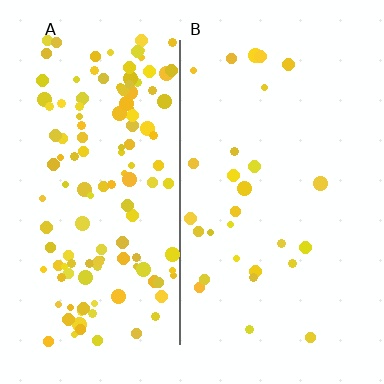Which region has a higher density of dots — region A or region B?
A (the left).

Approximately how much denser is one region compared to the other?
Approximately 4.7× — region A over region B.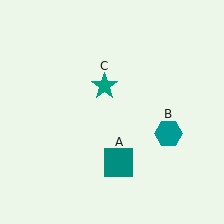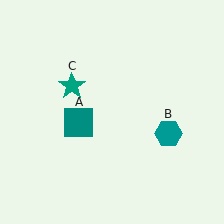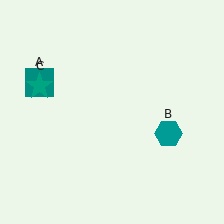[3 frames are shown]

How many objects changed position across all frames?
2 objects changed position: teal square (object A), teal star (object C).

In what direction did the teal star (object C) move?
The teal star (object C) moved left.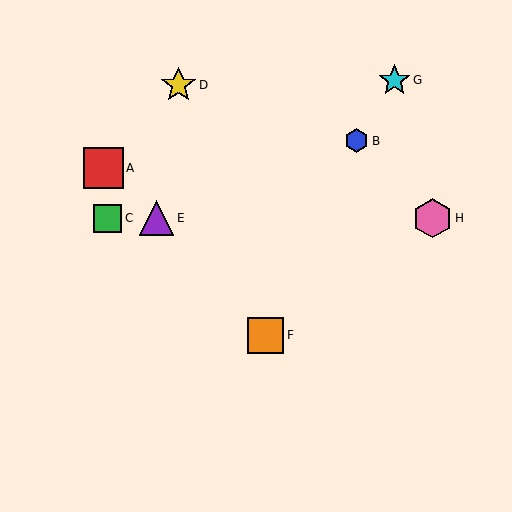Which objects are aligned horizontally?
Objects C, E, H are aligned horizontally.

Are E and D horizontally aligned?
No, E is at y≈218 and D is at y≈85.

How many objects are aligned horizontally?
3 objects (C, E, H) are aligned horizontally.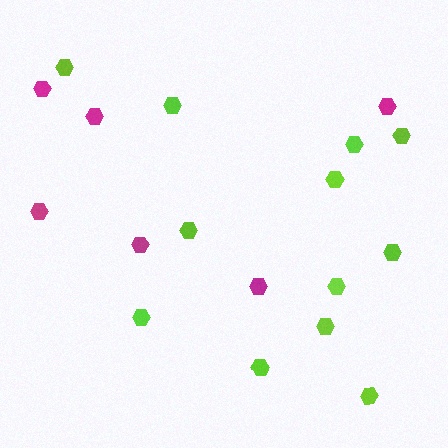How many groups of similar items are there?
There are 2 groups: one group of magenta hexagons (6) and one group of lime hexagons (12).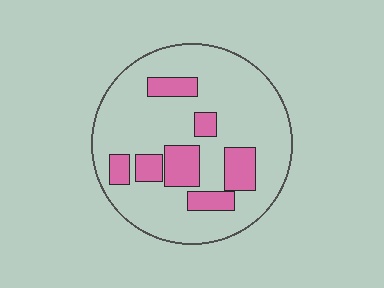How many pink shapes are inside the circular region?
7.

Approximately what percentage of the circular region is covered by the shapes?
Approximately 20%.